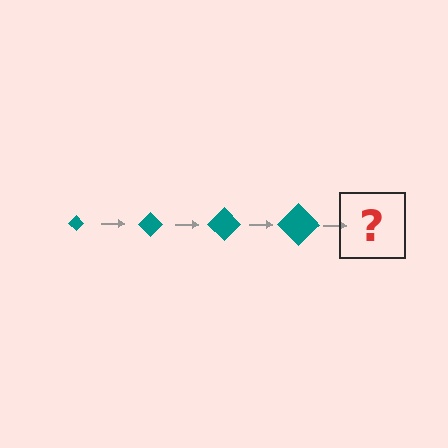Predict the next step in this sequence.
The next step is a teal diamond, larger than the previous one.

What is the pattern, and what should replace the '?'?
The pattern is that the diamond gets progressively larger each step. The '?' should be a teal diamond, larger than the previous one.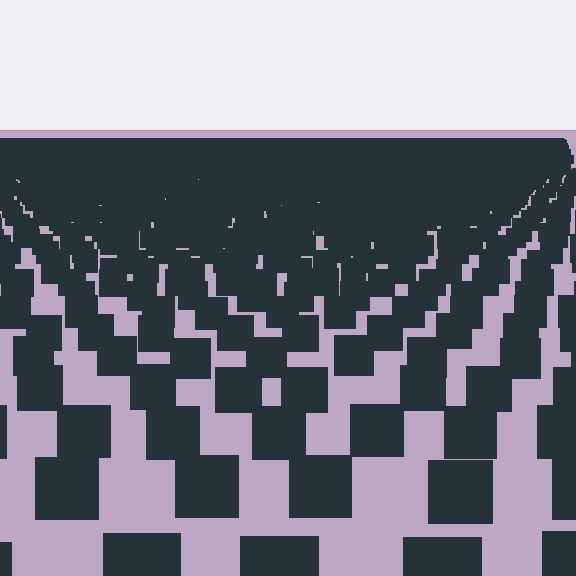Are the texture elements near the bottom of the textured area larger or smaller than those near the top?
Larger. Near the bottom, elements are closer to the viewer and appear at a bigger on-screen size.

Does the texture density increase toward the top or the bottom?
Density increases toward the top.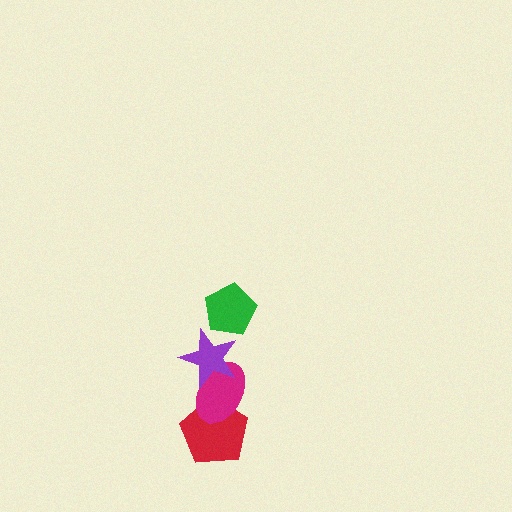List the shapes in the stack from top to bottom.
From top to bottom: the green pentagon, the purple star, the magenta ellipse, the red pentagon.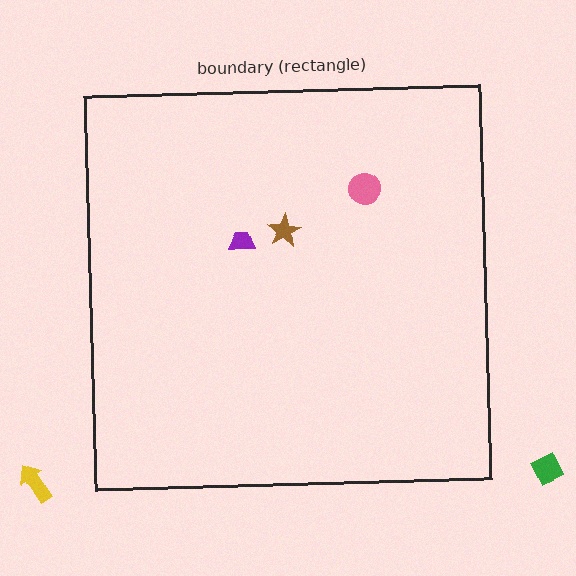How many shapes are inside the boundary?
3 inside, 2 outside.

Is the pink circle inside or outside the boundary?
Inside.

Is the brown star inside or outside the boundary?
Inside.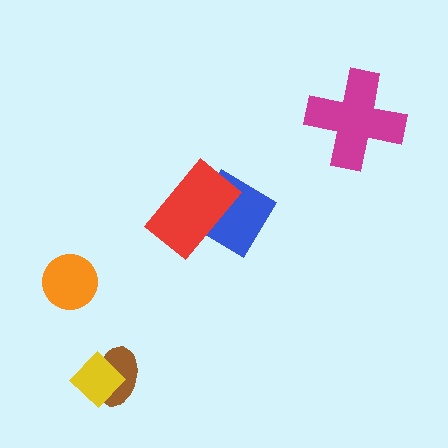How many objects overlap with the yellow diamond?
1 object overlaps with the yellow diamond.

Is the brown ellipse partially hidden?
Yes, it is partially covered by another shape.